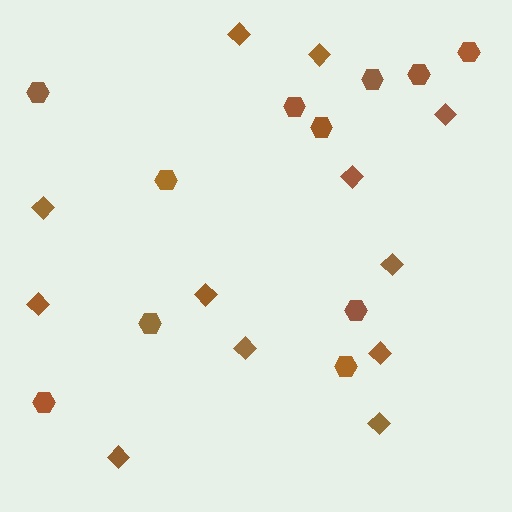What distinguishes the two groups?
There are 2 groups: one group of diamonds (12) and one group of hexagons (11).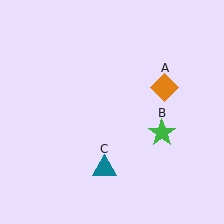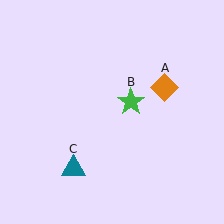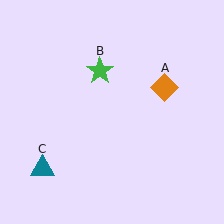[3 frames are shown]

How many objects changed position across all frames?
2 objects changed position: green star (object B), teal triangle (object C).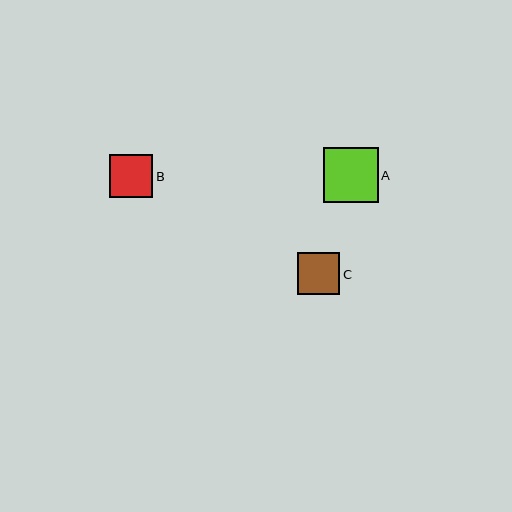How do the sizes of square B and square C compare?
Square B and square C are approximately the same size.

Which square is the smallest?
Square C is the smallest with a size of approximately 42 pixels.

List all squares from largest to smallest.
From largest to smallest: A, B, C.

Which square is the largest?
Square A is the largest with a size of approximately 55 pixels.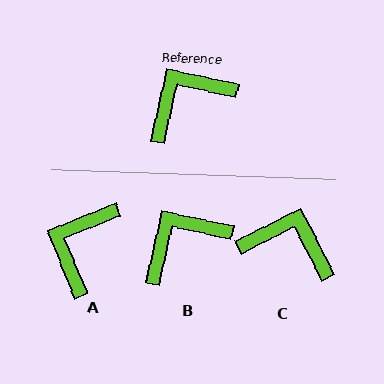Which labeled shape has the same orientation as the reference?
B.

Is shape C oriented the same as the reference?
No, it is off by about 51 degrees.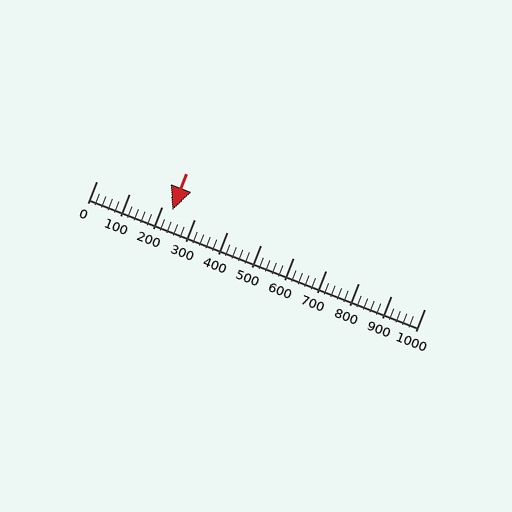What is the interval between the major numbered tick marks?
The major tick marks are spaced 100 units apart.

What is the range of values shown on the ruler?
The ruler shows values from 0 to 1000.